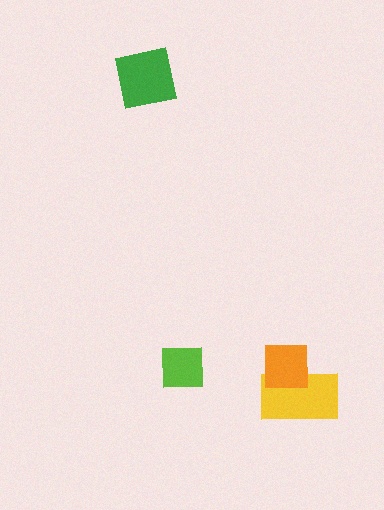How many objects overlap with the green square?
0 objects overlap with the green square.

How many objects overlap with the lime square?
0 objects overlap with the lime square.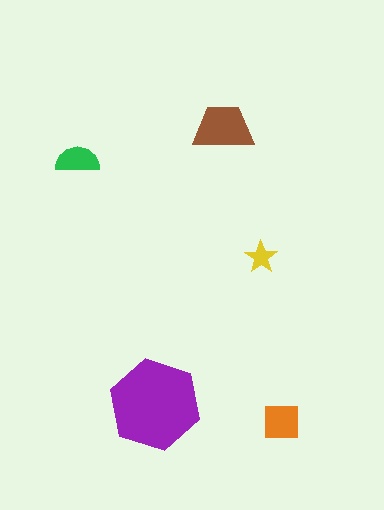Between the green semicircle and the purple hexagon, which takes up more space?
The purple hexagon.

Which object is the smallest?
The yellow star.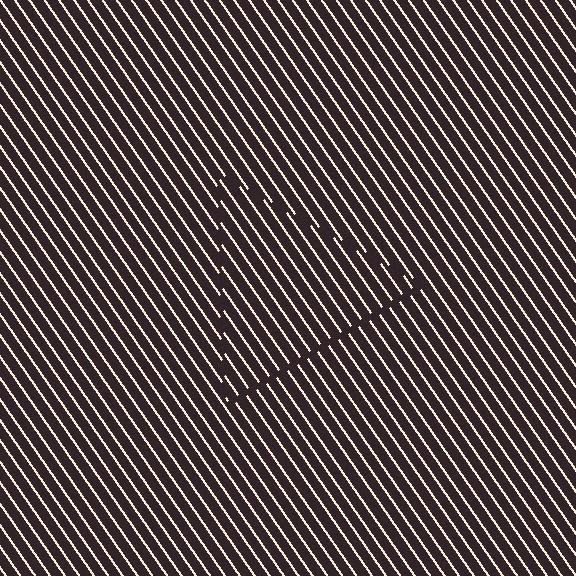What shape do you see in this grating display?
An illusory triangle. The interior of the shape contains the same grating, shifted by half a period — the contour is defined by the phase discontinuity where line-ends from the inner and outer gratings abut.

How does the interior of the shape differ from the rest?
The interior of the shape contains the same grating, shifted by half a period — the contour is defined by the phase discontinuity where line-ends from the inner and outer gratings abut.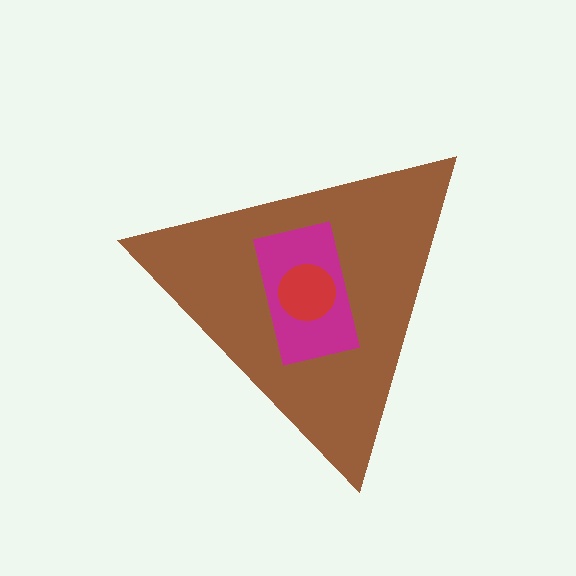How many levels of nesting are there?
3.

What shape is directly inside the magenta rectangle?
The red circle.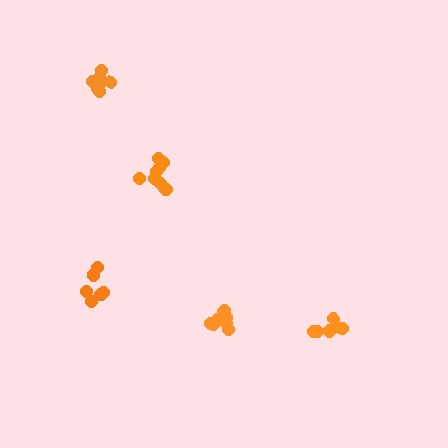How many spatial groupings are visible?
There are 5 spatial groupings.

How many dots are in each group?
Group 1: 8 dots, Group 2: 7 dots, Group 3: 8 dots, Group 4: 7 dots, Group 5: 6 dots (36 total).